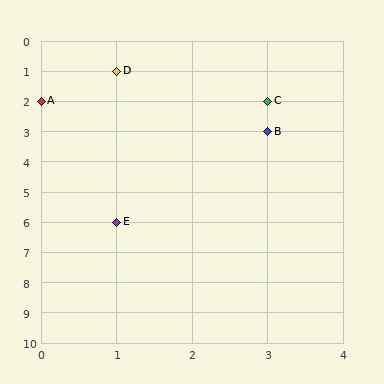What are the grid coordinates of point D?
Point D is at grid coordinates (1, 1).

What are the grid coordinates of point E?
Point E is at grid coordinates (1, 6).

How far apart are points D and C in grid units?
Points D and C are 2 columns and 1 row apart (about 2.2 grid units diagonally).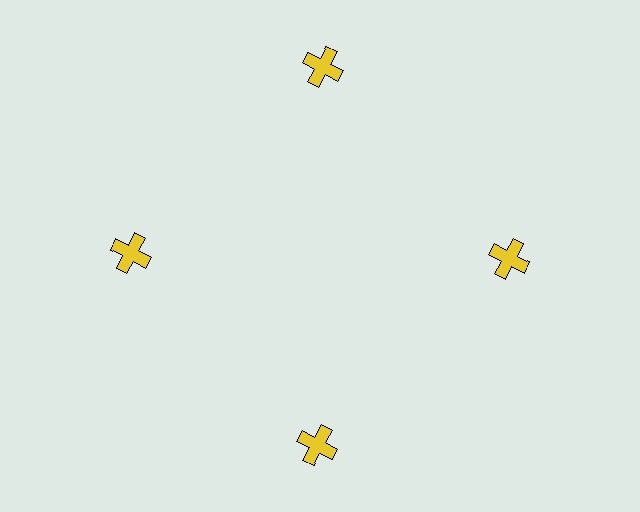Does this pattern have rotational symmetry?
Yes, this pattern has 4-fold rotational symmetry. It looks the same after rotating 90 degrees around the center.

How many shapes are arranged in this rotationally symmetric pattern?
There are 4 shapes, arranged in 4 groups of 1.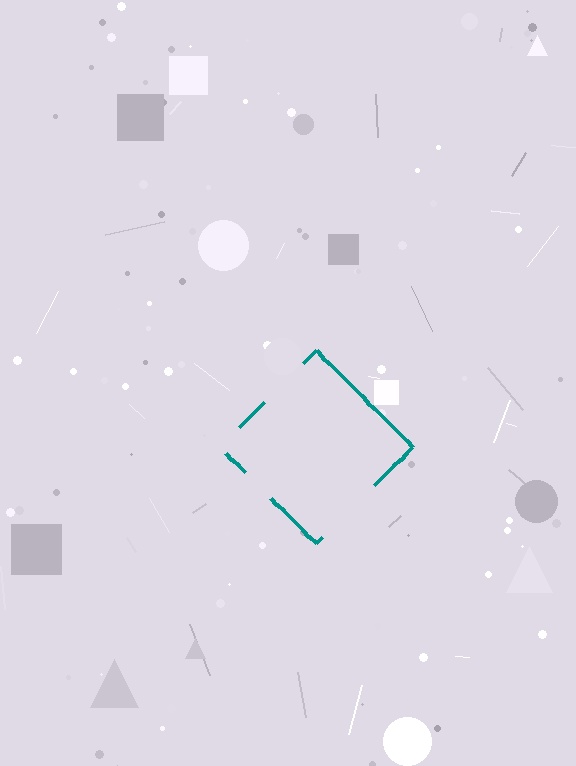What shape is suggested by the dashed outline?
The dashed outline suggests a diamond.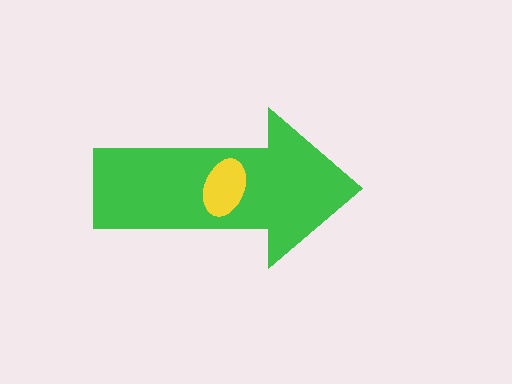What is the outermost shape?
The green arrow.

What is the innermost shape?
The yellow ellipse.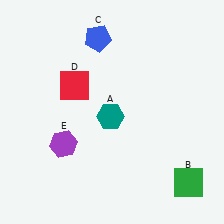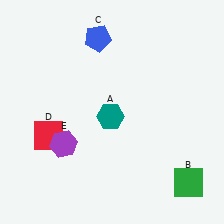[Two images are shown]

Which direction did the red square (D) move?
The red square (D) moved down.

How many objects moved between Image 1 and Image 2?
1 object moved between the two images.